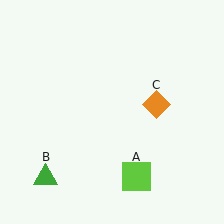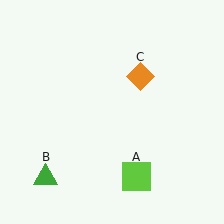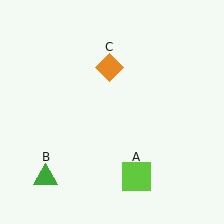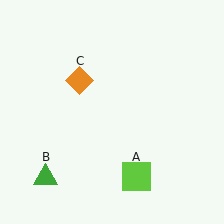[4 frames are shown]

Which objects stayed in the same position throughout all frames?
Lime square (object A) and green triangle (object B) remained stationary.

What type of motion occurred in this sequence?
The orange diamond (object C) rotated counterclockwise around the center of the scene.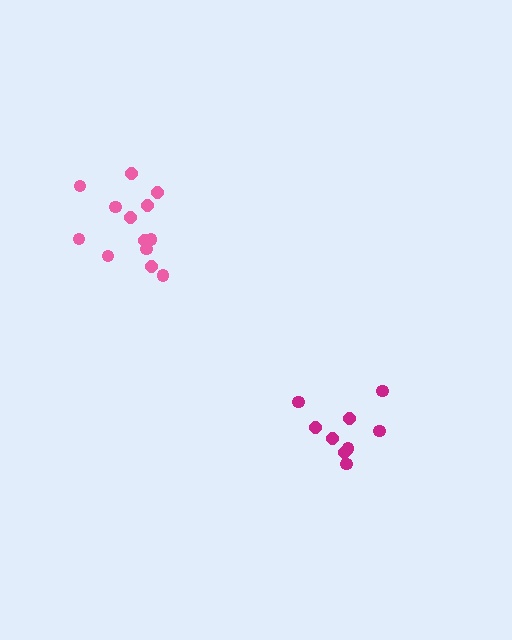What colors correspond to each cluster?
The clusters are colored: pink, magenta.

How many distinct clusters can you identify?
There are 2 distinct clusters.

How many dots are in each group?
Group 1: 13 dots, Group 2: 9 dots (22 total).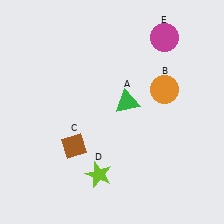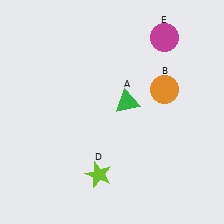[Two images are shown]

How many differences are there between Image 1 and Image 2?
There is 1 difference between the two images.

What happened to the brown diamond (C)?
The brown diamond (C) was removed in Image 2. It was in the bottom-left area of Image 1.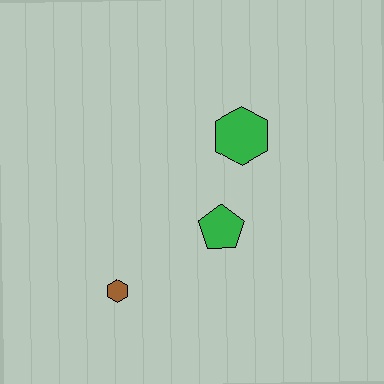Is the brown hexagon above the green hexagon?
No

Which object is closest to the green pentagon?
The green hexagon is closest to the green pentagon.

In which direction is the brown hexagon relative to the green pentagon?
The brown hexagon is to the left of the green pentagon.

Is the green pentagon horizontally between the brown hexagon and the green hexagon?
Yes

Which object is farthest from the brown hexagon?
The green hexagon is farthest from the brown hexagon.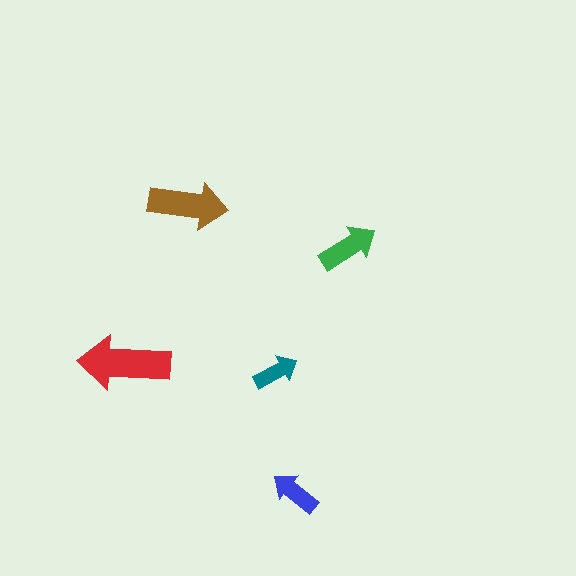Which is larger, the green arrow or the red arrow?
The red one.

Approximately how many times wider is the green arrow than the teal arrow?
About 1.5 times wider.